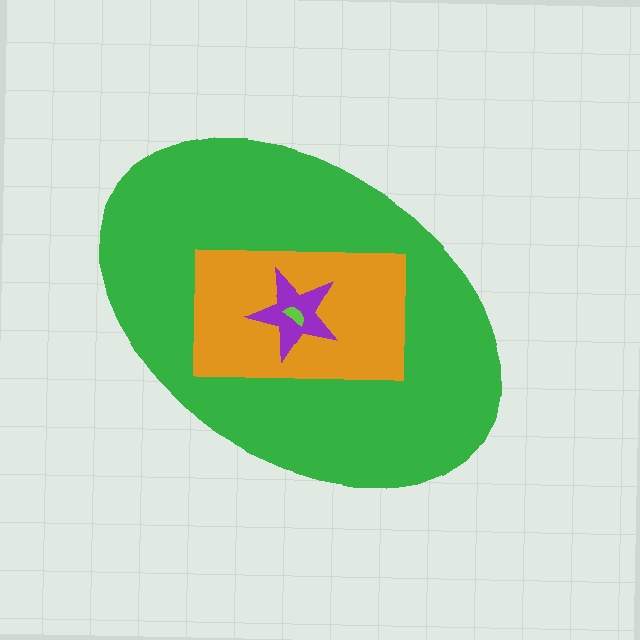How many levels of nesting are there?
4.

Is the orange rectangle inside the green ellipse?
Yes.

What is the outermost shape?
The green ellipse.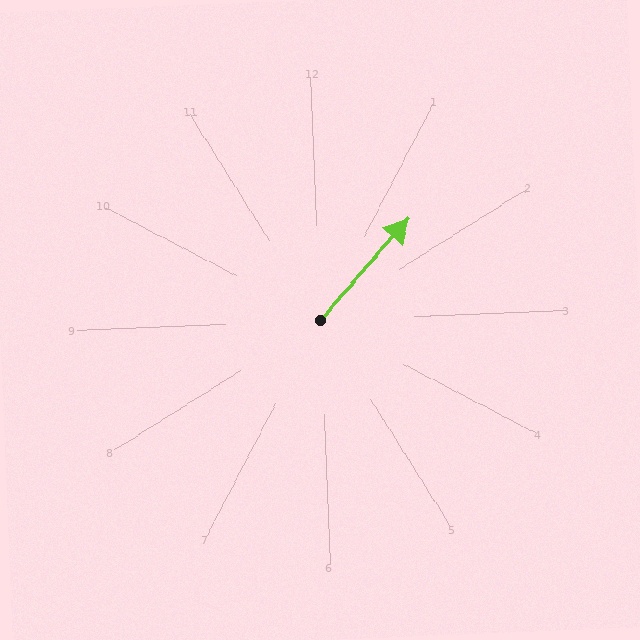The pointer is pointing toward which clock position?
Roughly 1 o'clock.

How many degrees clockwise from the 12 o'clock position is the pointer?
Approximately 43 degrees.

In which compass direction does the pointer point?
Northeast.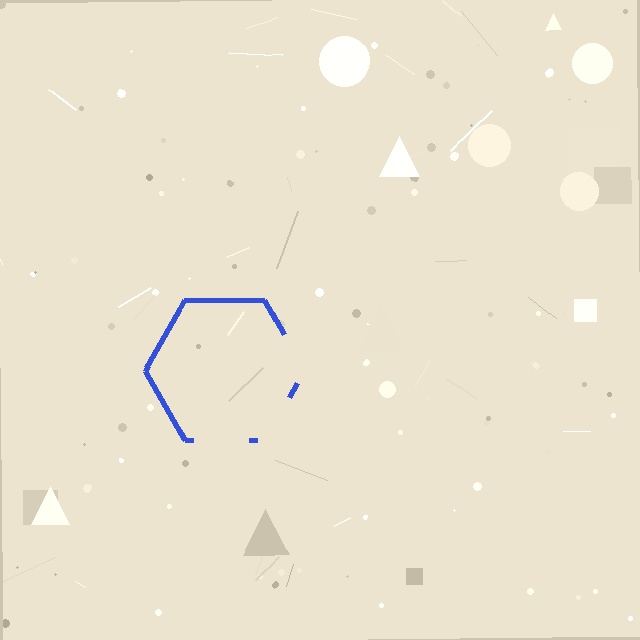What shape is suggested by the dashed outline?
The dashed outline suggests a hexagon.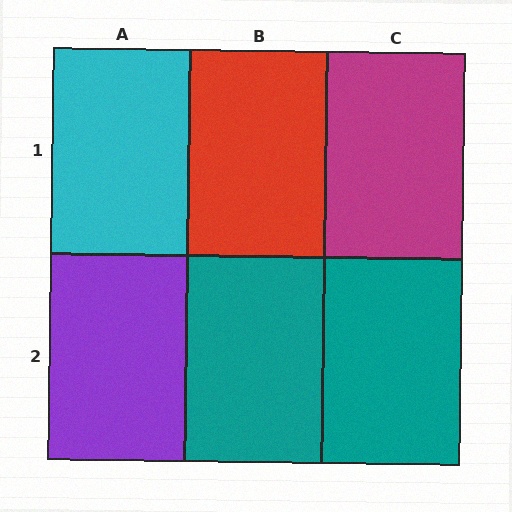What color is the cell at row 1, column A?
Cyan.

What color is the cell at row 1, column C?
Magenta.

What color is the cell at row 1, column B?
Red.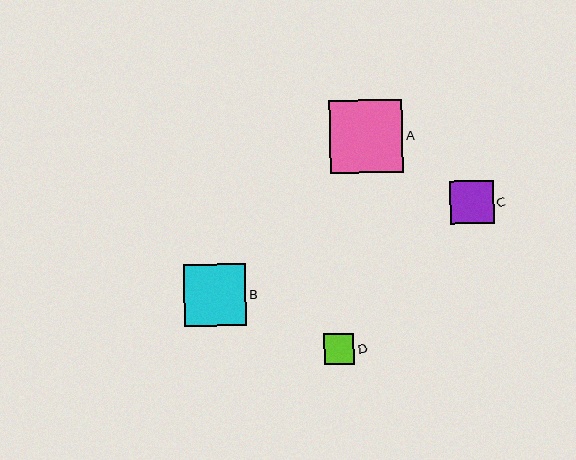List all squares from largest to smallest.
From largest to smallest: A, B, C, D.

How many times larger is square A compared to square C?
Square A is approximately 1.7 times the size of square C.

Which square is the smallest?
Square D is the smallest with a size of approximately 31 pixels.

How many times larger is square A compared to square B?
Square A is approximately 1.2 times the size of square B.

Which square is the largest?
Square A is the largest with a size of approximately 73 pixels.